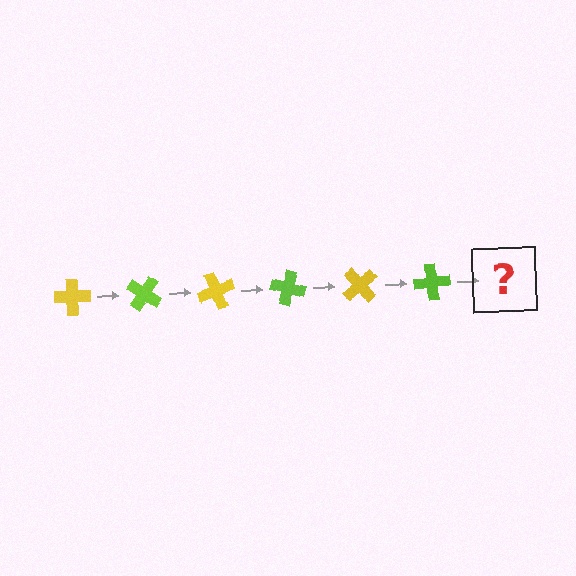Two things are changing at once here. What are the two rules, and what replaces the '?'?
The two rules are that it rotates 35 degrees each step and the color cycles through yellow and lime. The '?' should be a yellow cross, rotated 210 degrees from the start.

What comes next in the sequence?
The next element should be a yellow cross, rotated 210 degrees from the start.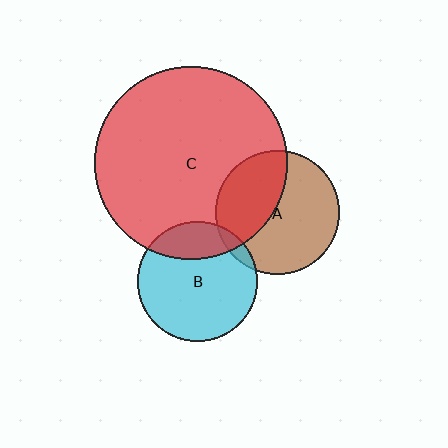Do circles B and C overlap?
Yes.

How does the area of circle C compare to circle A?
Approximately 2.4 times.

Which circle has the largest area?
Circle C (red).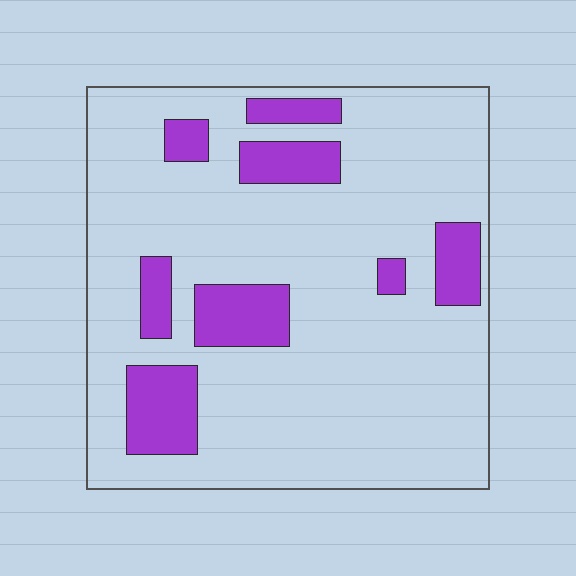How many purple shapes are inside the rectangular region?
8.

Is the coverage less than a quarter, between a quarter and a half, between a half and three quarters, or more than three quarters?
Less than a quarter.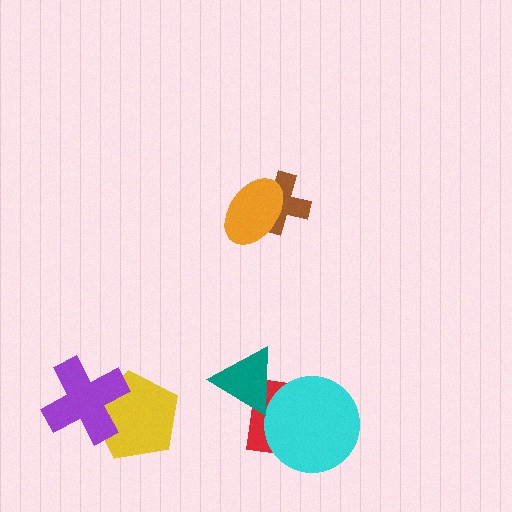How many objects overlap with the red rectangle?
2 objects overlap with the red rectangle.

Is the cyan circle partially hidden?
No, no other shape covers it.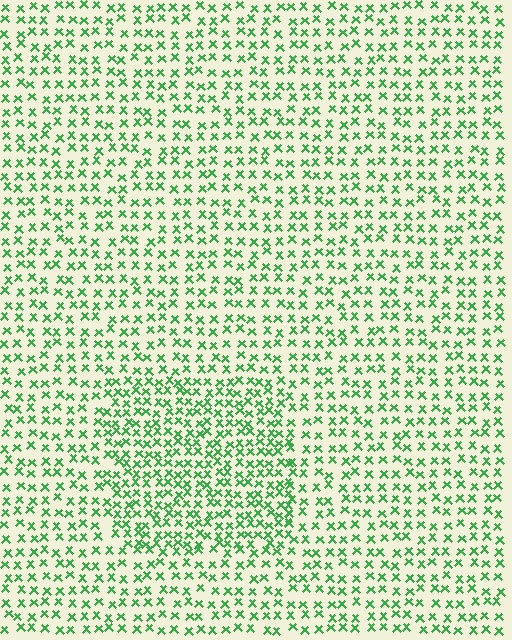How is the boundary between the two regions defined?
The boundary is defined by a change in element density (approximately 1.6x ratio). All elements are the same color, size, and shape.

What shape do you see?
I see a rectangle.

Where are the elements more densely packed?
The elements are more densely packed inside the rectangle boundary.